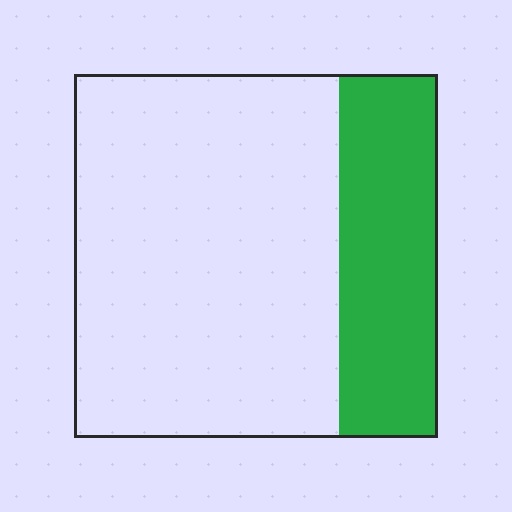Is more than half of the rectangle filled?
No.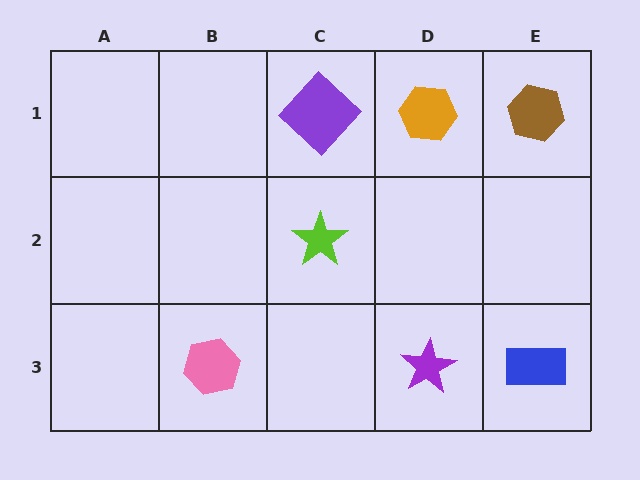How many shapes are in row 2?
1 shape.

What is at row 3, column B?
A pink hexagon.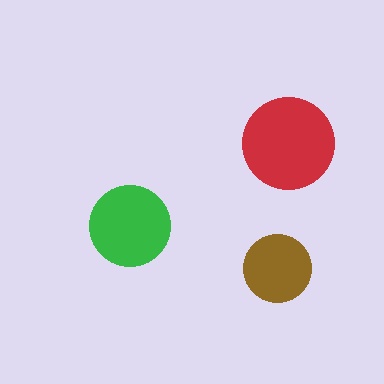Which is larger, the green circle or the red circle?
The red one.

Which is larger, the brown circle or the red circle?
The red one.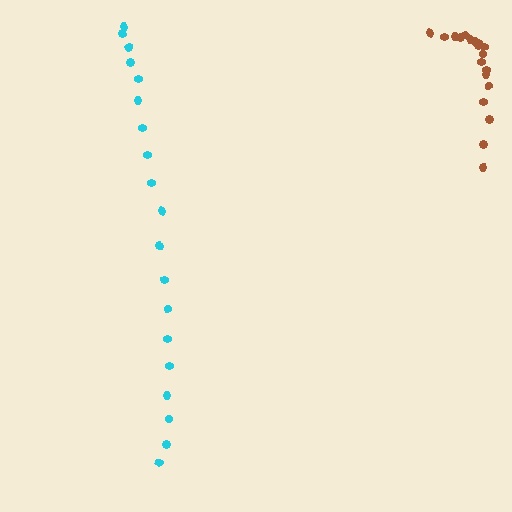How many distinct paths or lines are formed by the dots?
There are 2 distinct paths.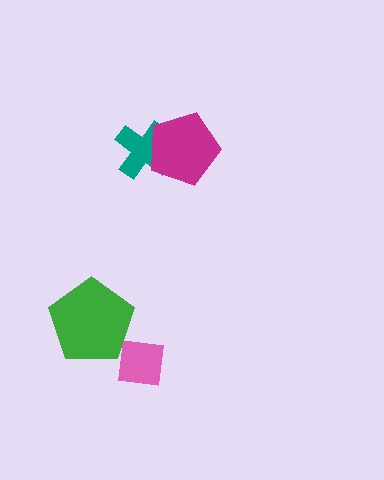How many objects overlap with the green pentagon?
1 object overlaps with the green pentagon.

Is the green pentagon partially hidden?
No, no other shape covers it.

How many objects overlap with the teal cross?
1 object overlaps with the teal cross.